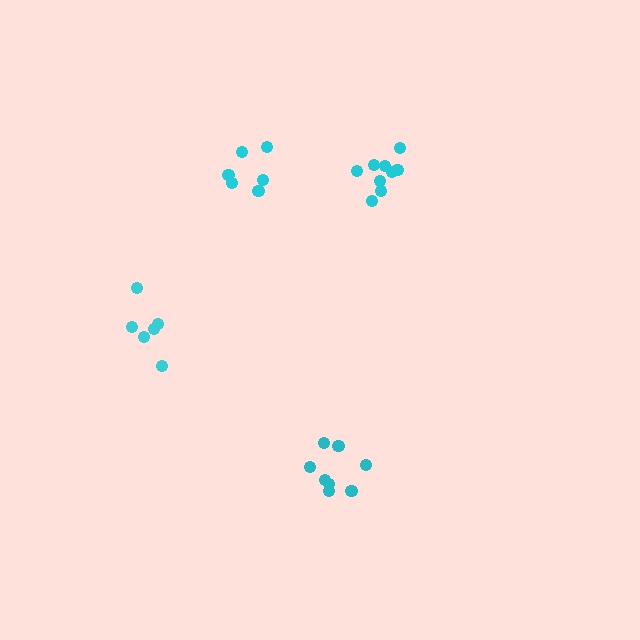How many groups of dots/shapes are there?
There are 4 groups.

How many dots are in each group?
Group 1: 8 dots, Group 2: 6 dots, Group 3: 6 dots, Group 4: 9 dots (29 total).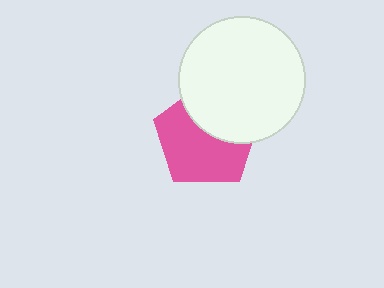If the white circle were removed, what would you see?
You would see the complete pink pentagon.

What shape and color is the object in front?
The object in front is a white circle.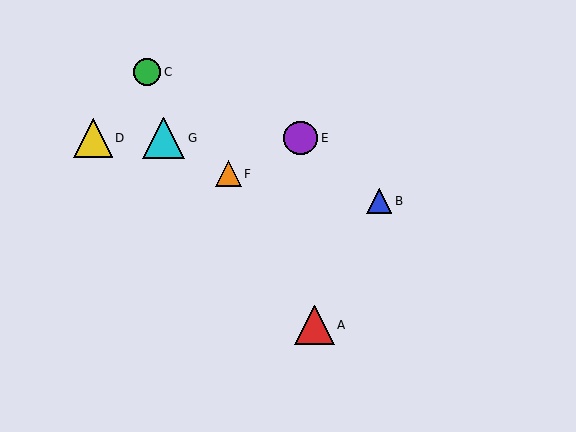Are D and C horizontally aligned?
No, D is at y≈138 and C is at y≈72.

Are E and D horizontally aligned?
Yes, both are at y≈138.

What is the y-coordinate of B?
Object B is at y≈201.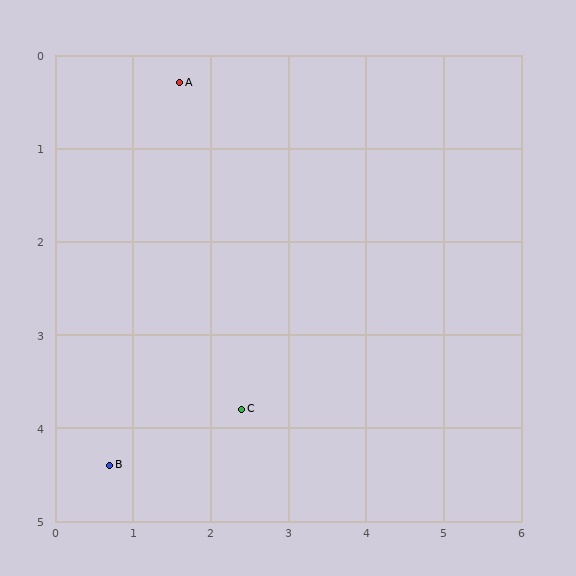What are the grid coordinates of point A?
Point A is at approximately (1.6, 0.3).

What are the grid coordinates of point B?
Point B is at approximately (0.7, 4.4).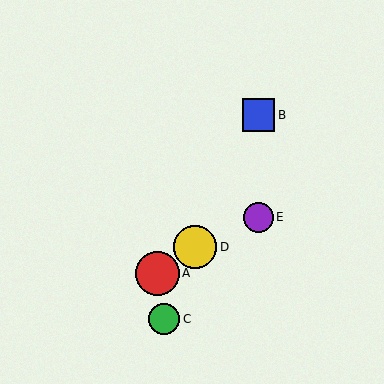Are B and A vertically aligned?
No, B is at x≈258 and A is at x≈157.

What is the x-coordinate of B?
Object B is at x≈258.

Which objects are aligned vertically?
Objects B, E are aligned vertically.